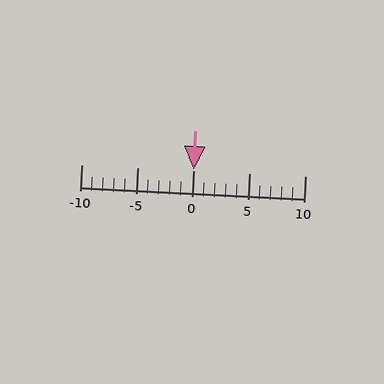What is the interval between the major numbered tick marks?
The major tick marks are spaced 5 units apart.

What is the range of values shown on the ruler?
The ruler shows values from -10 to 10.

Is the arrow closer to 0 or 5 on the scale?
The arrow is closer to 0.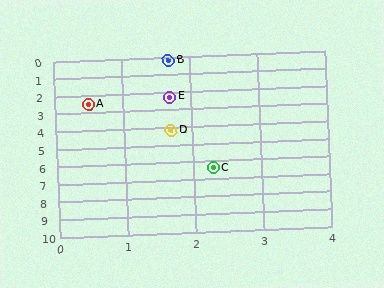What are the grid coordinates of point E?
Point E is at approximately (1.7, 2.3).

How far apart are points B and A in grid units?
Points B and A are about 2.6 grid units apart.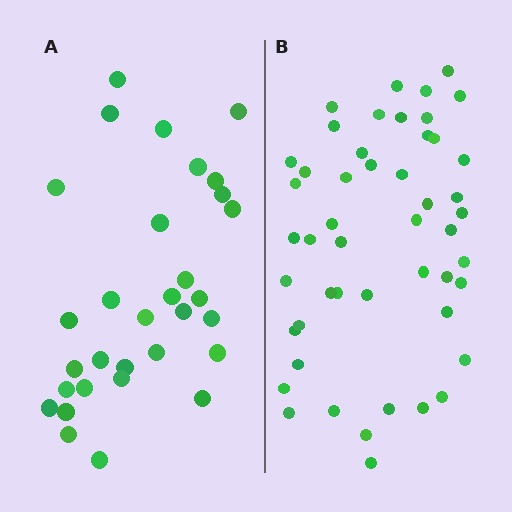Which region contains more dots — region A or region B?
Region B (the right region) has more dots.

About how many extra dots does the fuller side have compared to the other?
Region B has approximately 20 more dots than region A.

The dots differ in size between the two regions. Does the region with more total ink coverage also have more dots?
No. Region A has more total ink coverage because its dots are larger, but region B actually contains more individual dots. Total area can be misleading — the number of items is what matters here.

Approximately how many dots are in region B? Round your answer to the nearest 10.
About 50 dots. (The exact count is 49, which rounds to 50.)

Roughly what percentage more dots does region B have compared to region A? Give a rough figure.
About 60% more.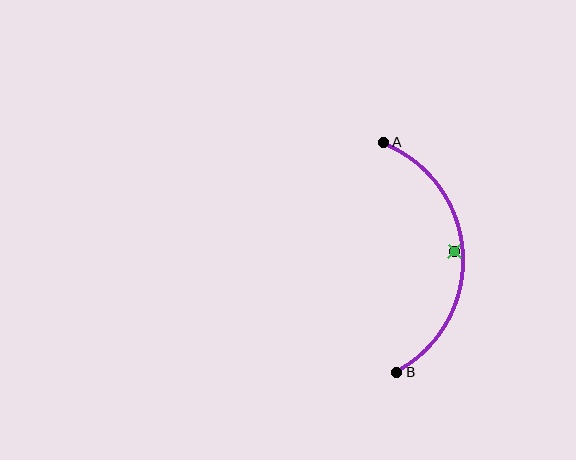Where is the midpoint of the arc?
The arc midpoint is the point on the curve farthest from the straight line joining A and B. It sits to the right of that line.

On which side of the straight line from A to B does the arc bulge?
The arc bulges to the right of the straight line connecting A and B.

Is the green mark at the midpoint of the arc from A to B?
No — the green mark does not lie on the arc at all. It sits slightly inside the curve.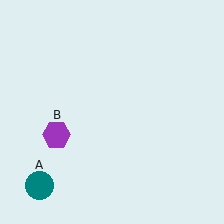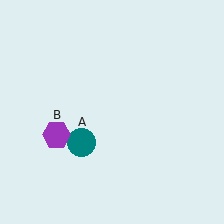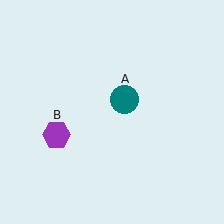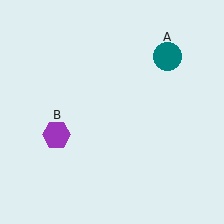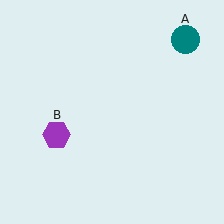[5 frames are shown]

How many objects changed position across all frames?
1 object changed position: teal circle (object A).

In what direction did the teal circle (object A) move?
The teal circle (object A) moved up and to the right.